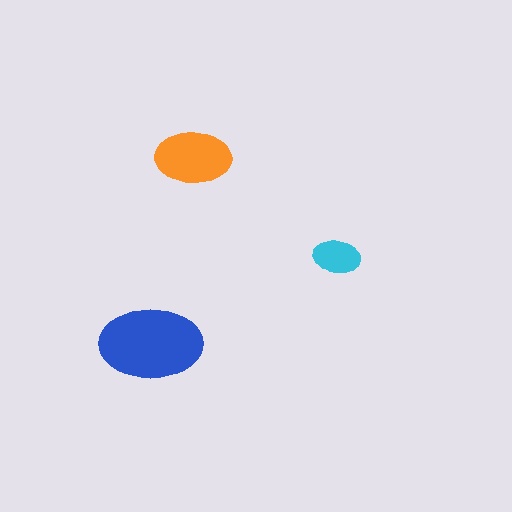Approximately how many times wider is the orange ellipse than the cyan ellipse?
About 1.5 times wider.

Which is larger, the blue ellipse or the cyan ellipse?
The blue one.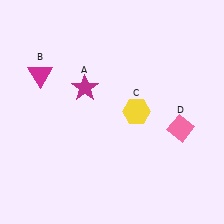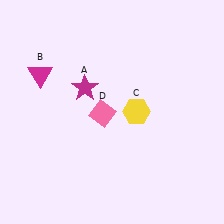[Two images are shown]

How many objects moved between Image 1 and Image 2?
1 object moved between the two images.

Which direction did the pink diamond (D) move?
The pink diamond (D) moved left.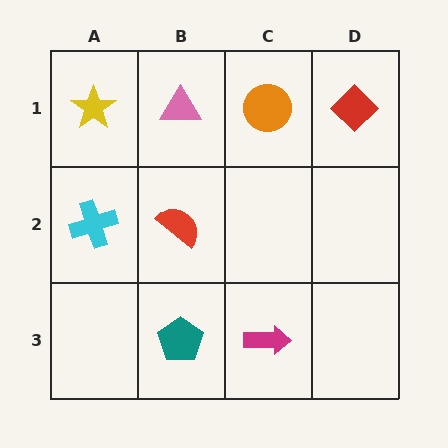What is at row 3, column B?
A teal pentagon.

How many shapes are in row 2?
2 shapes.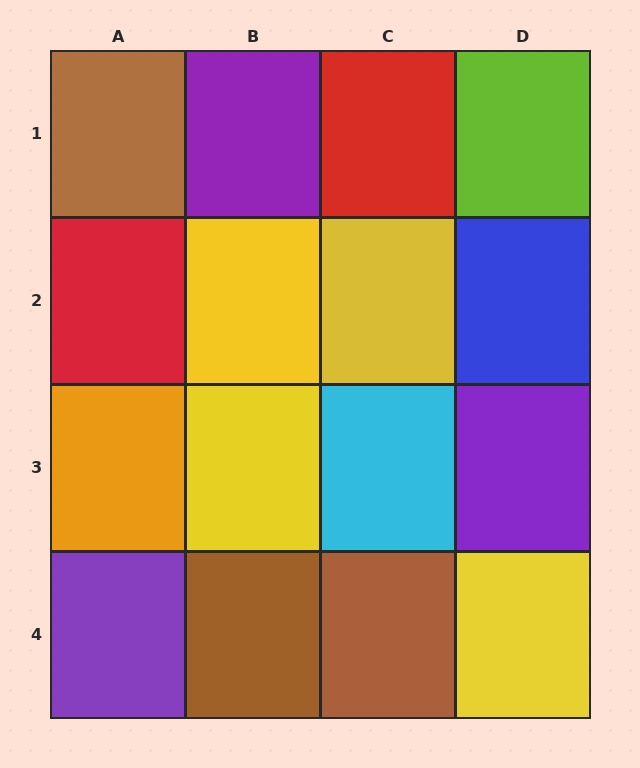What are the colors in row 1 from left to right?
Brown, purple, red, lime.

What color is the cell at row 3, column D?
Purple.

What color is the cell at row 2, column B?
Yellow.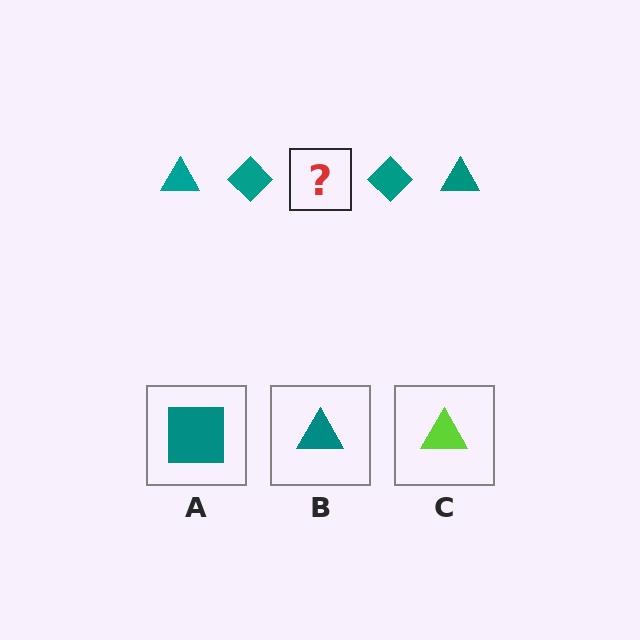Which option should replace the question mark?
Option B.